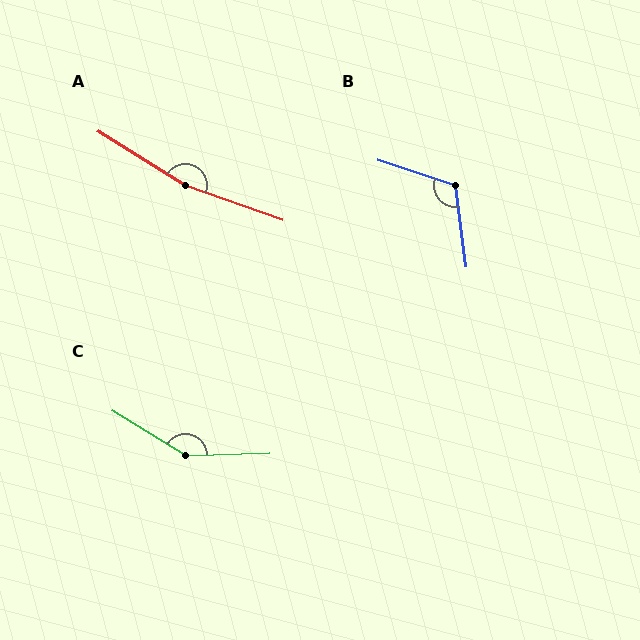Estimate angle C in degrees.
Approximately 147 degrees.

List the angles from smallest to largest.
B (116°), C (147°), A (167°).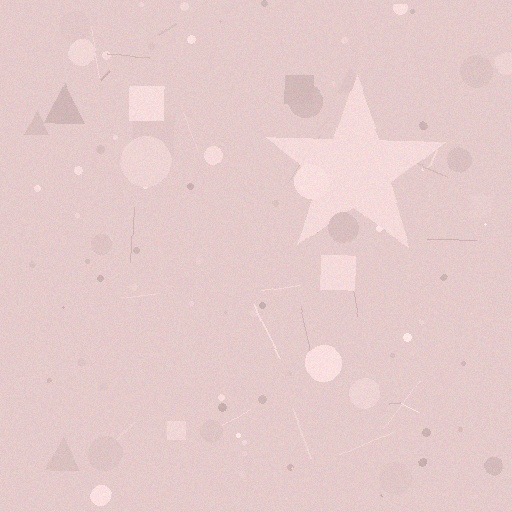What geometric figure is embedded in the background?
A star is embedded in the background.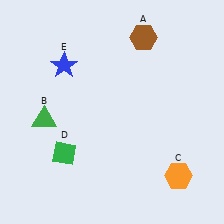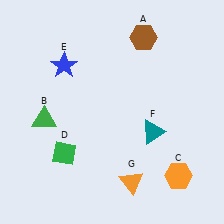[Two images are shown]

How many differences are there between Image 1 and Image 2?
There are 2 differences between the two images.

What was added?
A teal triangle (F), an orange triangle (G) were added in Image 2.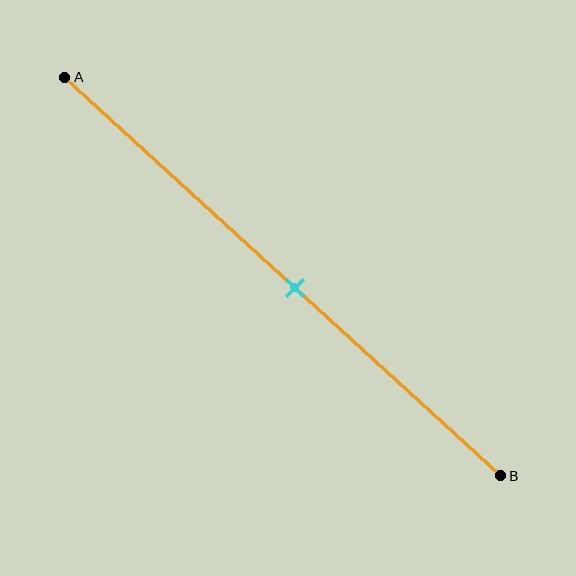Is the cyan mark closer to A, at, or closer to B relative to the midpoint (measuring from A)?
The cyan mark is approximately at the midpoint of segment AB.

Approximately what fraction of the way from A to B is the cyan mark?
The cyan mark is approximately 55% of the way from A to B.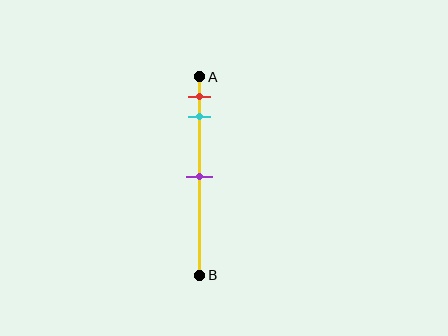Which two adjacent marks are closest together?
The red and cyan marks are the closest adjacent pair.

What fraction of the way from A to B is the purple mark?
The purple mark is approximately 50% (0.5) of the way from A to B.